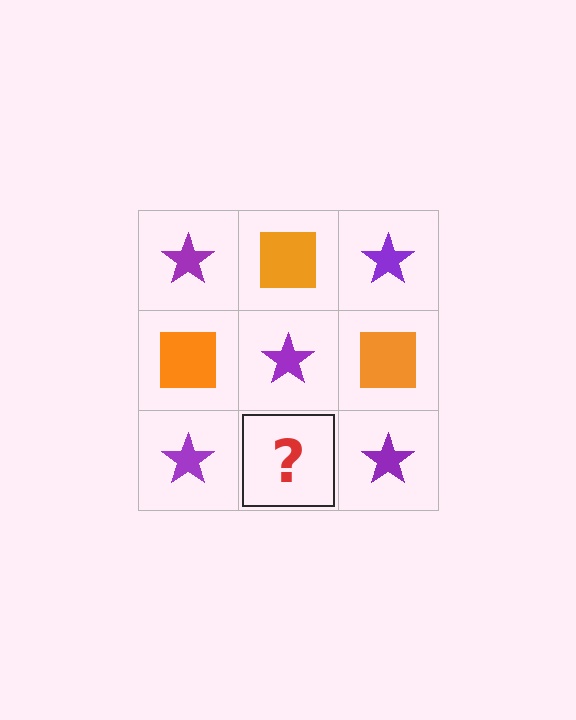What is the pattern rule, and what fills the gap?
The rule is that it alternates purple star and orange square in a checkerboard pattern. The gap should be filled with an orange square.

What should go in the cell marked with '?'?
The missing cell should contain an orange square.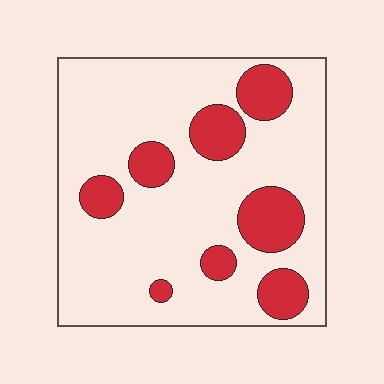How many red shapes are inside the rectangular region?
8.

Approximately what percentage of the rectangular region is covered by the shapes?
Approximately 20%.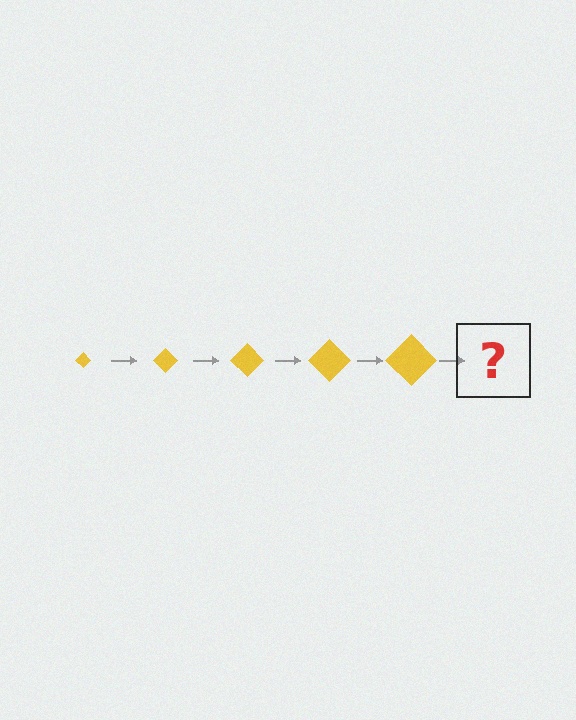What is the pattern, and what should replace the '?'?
The pattern is that the diamond gets progressively larger each step. The '?' should be a yellow diamond, larger than the previous one.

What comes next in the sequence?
The next element should be a yellow diamond, larger than the previous one.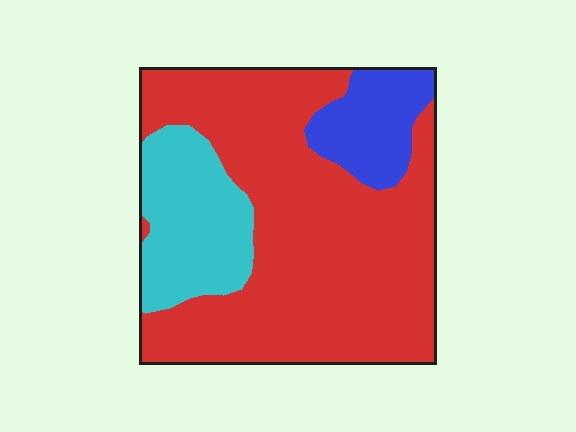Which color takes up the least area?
Blue, at roughly 10%.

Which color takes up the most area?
Red, at roughly 70%.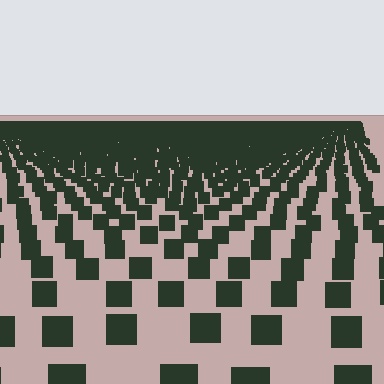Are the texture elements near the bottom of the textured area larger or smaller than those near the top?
Larger. Near the bottom, elements are closer to the viewer and appear at a bigger on-screen size.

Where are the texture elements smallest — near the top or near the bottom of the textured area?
Near the top.